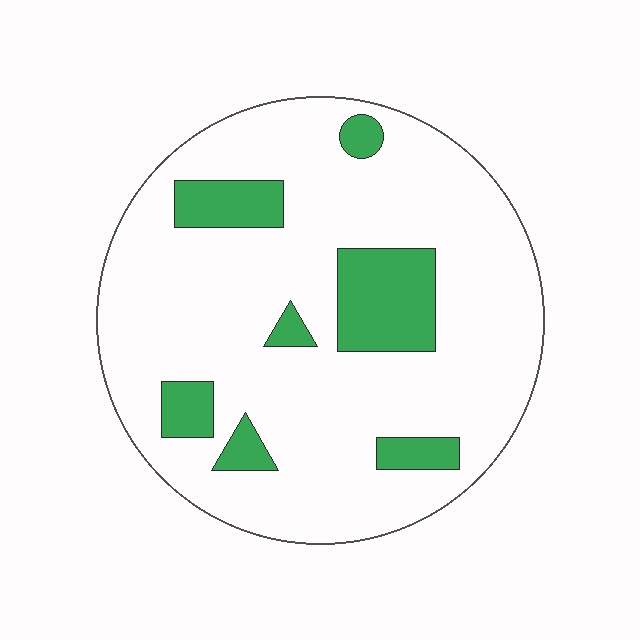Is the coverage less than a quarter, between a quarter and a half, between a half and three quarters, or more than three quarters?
Less than a quarter.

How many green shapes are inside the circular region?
7.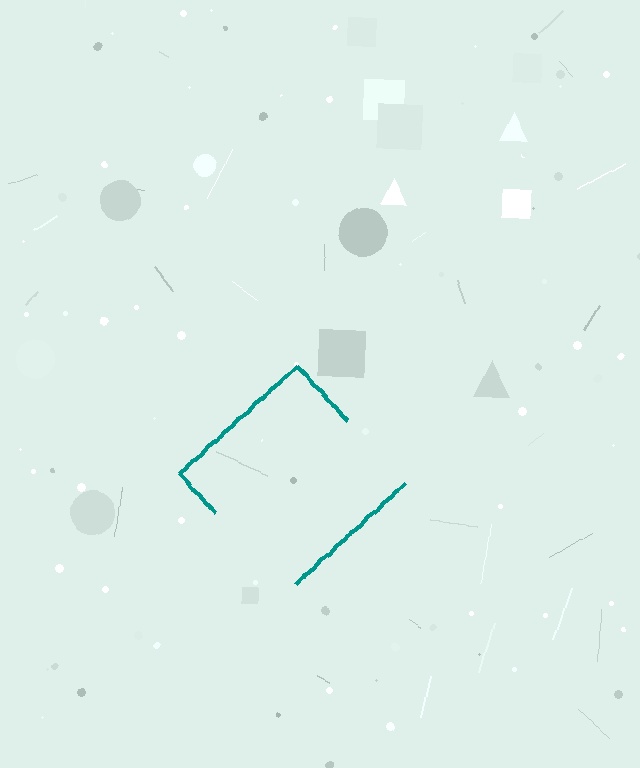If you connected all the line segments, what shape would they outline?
They would outline a diamond.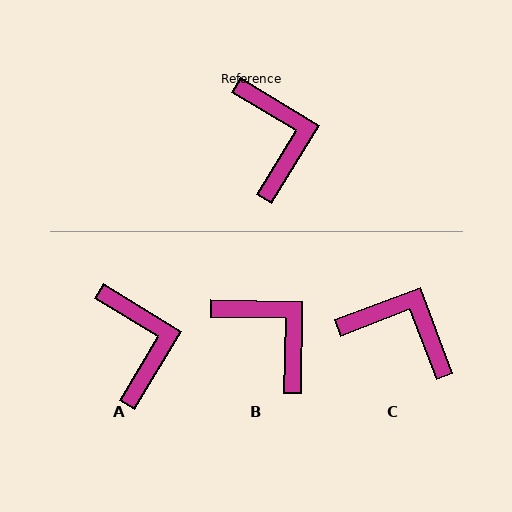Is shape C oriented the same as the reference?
No, it is off by about 52 degrees.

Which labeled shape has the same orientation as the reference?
A.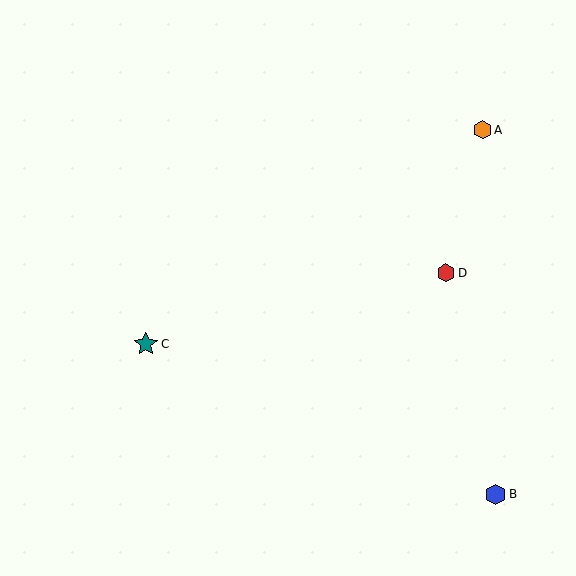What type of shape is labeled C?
Shape C is a teal star.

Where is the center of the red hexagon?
The center of the red hexagon is at (446, 273).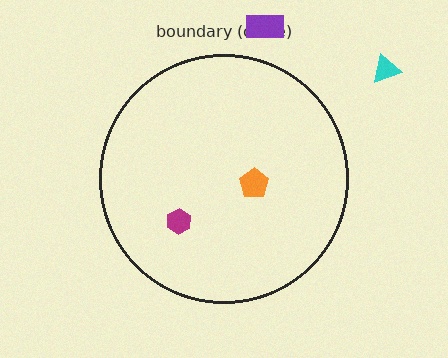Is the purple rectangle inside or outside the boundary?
Outside.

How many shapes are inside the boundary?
2 inside, 2 outside.